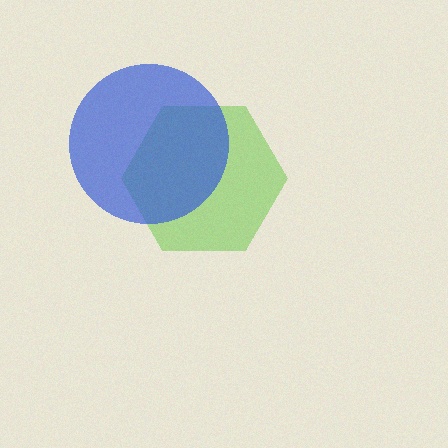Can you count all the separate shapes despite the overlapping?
Yes, there are 2 separate shapes.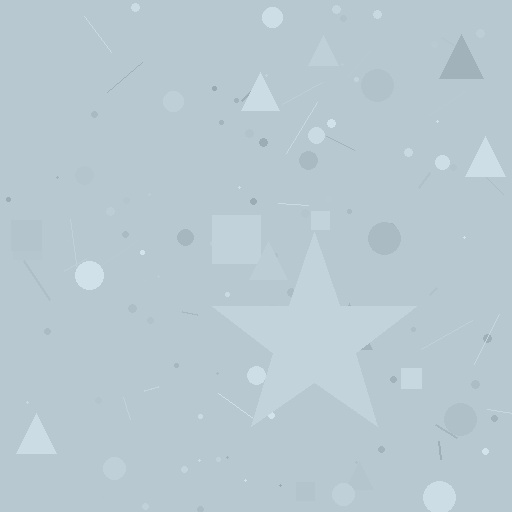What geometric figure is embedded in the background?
A star is embedded in the background.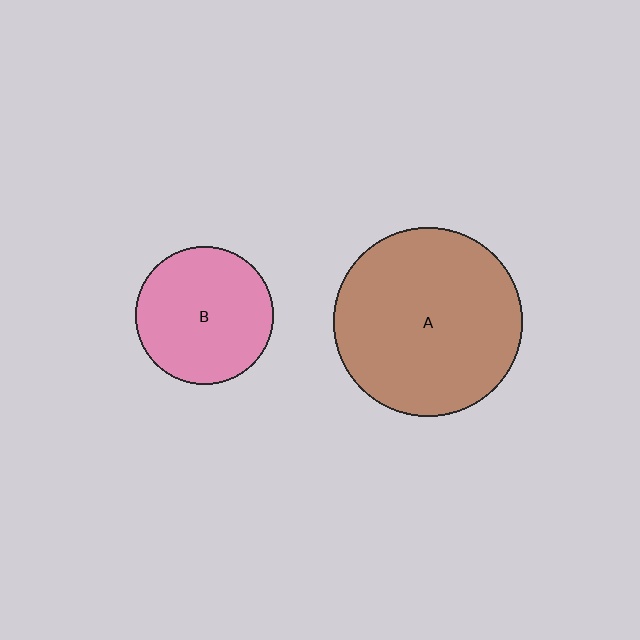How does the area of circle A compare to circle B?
Approximately 1.9 times.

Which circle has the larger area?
Circle A (brown).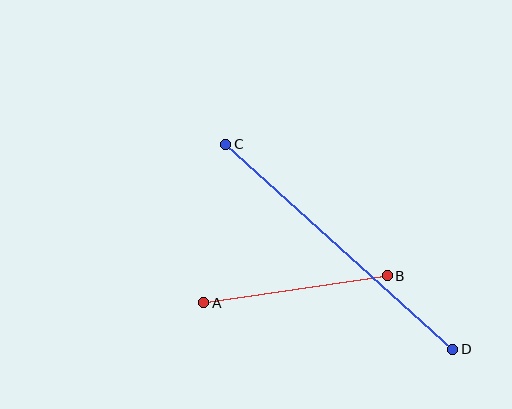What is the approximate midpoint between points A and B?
The midpoint is at approximately (295, 289) pixels.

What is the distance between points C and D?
The distance is approximately 306 pixels.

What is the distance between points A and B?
The distance is approximately 186 pixels.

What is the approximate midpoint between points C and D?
The midpoint is at approximately (339, 247) pixels.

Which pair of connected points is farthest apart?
Points C and D are farthest apart.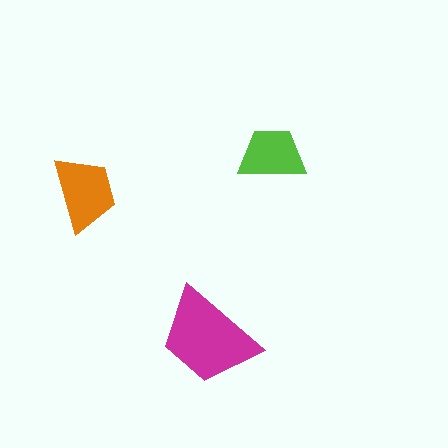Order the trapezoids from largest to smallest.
the magenta one, the orange one, the lime one.